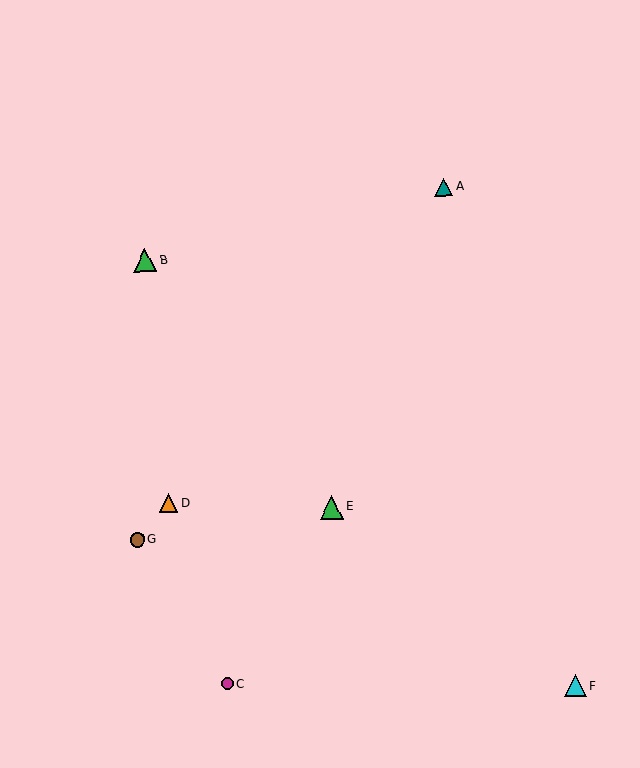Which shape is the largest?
The green triangle (labeled E) is the largest.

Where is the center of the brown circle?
The center of the brown circle is at (137, 540).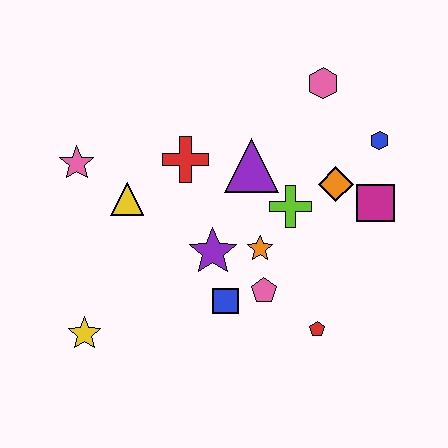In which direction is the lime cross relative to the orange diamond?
The lime cross is to the left of the orange diamond.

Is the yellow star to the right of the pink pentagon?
No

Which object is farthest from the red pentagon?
The pink star is farthest from the red pentagon.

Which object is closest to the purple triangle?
The lime cross is closest to the purple triangle.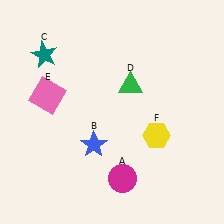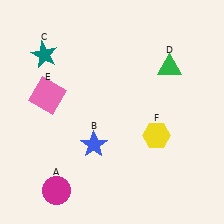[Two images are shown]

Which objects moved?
The objects that moved are: the magenta circle (A), the green triangle (D).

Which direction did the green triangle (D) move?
The green triangle (D) moved right.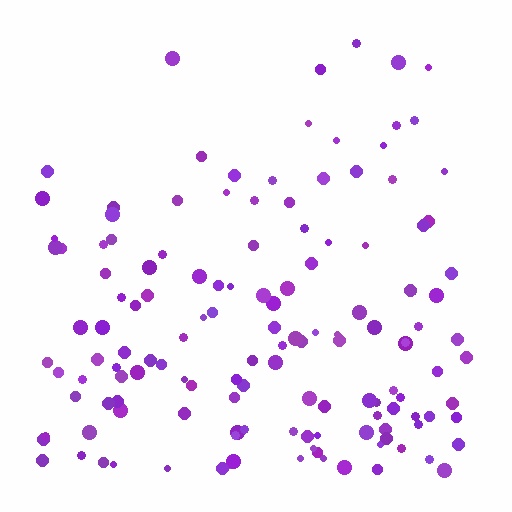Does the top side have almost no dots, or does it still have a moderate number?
Still a moderate number, just noticeably fewer than the bottom.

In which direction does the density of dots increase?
From top to bottom, with the bottom side densest.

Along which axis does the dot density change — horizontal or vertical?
Vertical.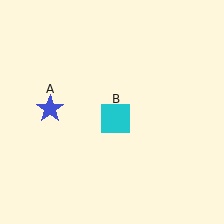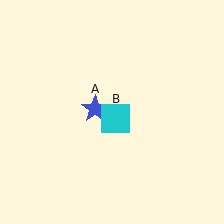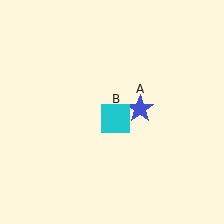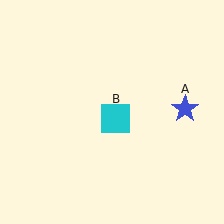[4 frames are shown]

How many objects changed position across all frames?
1 object changed position: blue star (object A).